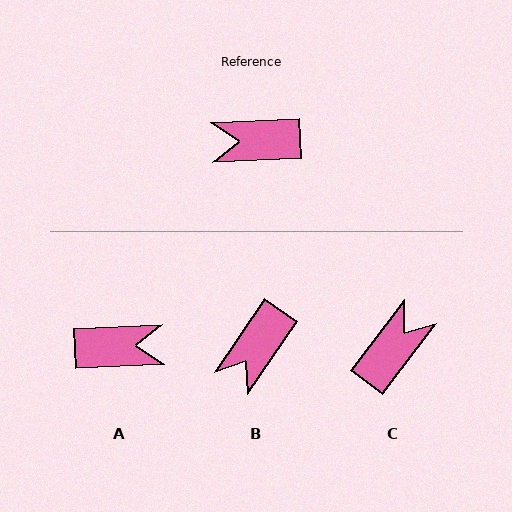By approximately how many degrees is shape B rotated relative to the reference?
Approximately 53 degrees counter-clockwise.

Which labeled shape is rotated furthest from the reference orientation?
A, about 180 degrees away.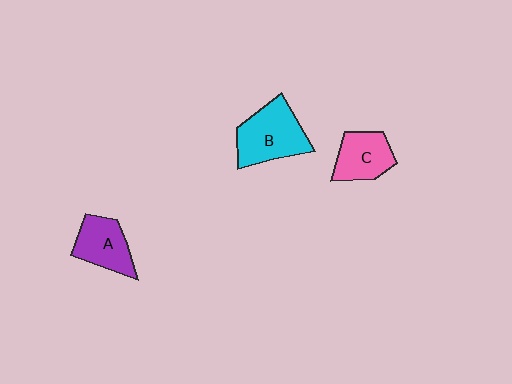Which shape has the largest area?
Shape B (cyan).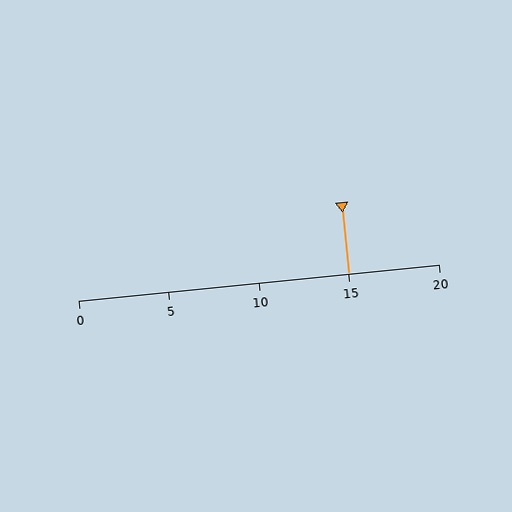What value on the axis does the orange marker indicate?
The marker indicates approximately 15.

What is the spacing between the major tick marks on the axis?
The major ticks are spaced 5 apart.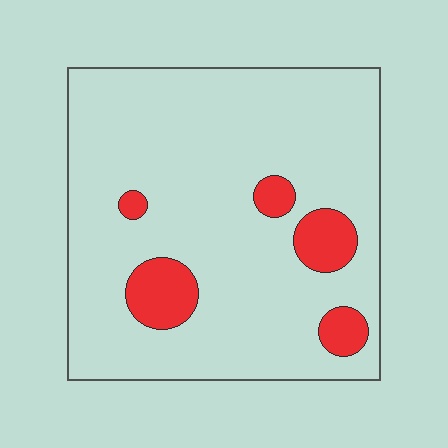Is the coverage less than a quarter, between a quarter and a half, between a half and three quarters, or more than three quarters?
Less than a quarter.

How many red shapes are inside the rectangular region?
5.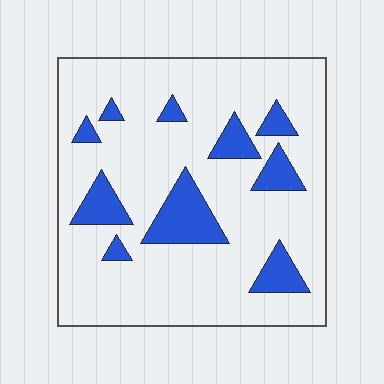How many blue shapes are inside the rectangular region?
10.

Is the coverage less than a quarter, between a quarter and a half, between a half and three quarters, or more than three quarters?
Less than a quarter.